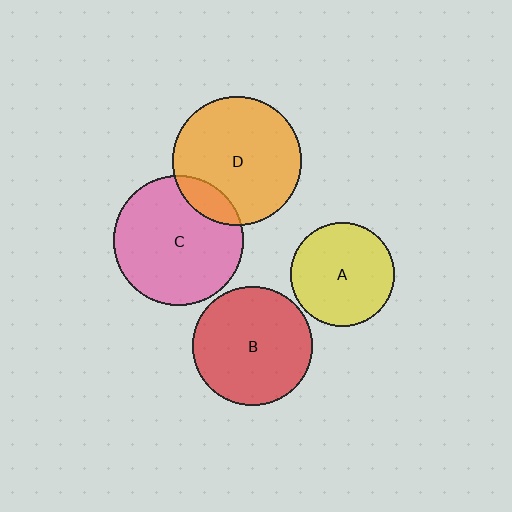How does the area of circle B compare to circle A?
Approximately 1.3 times.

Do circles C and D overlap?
Yes.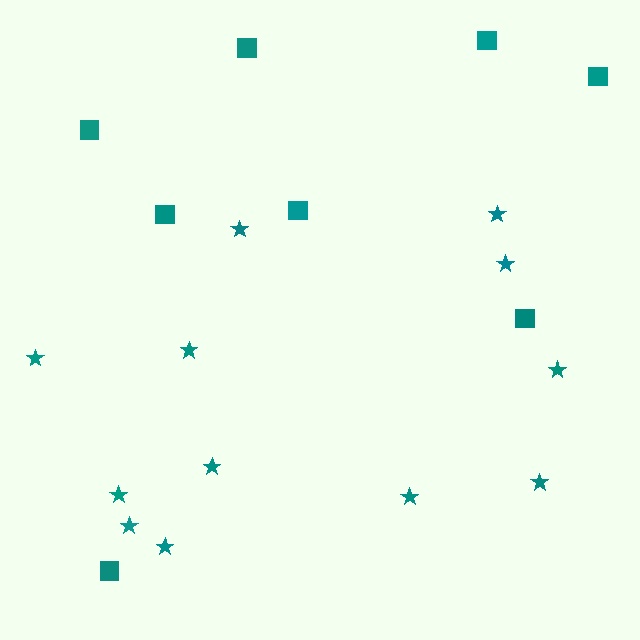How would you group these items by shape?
There are 2 groups: one group of stars (12) and one group of squares (8).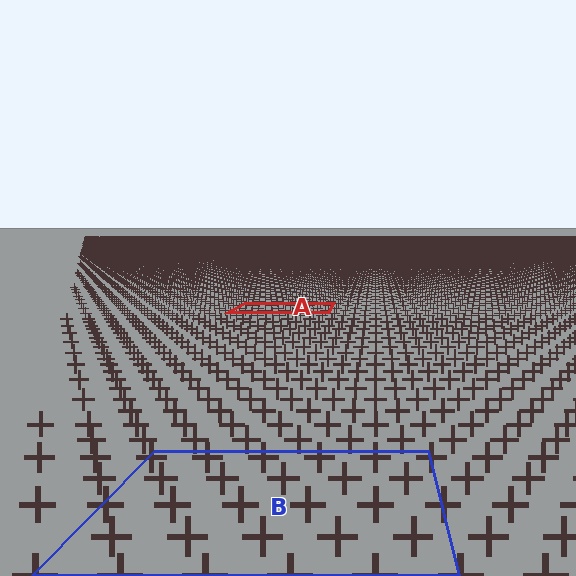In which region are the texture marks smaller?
The texture marks are smaller in region A, because it is farther away.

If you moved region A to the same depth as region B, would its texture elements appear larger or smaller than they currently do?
They would appear larger. At a closer depth, the same texture elements are projected at a bigger on-screen size.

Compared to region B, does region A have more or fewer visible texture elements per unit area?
Region A has more texture elements per unit area — they are packed more densely because it is farther away.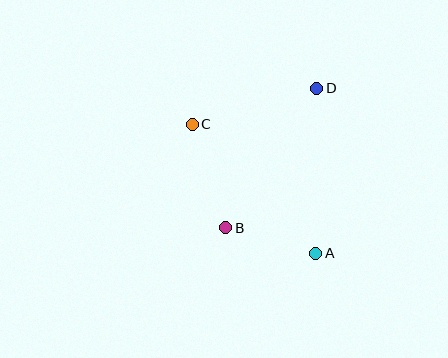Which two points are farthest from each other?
Points A and C are farthest from each other.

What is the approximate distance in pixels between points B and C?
The distance between B and C is approximately 109 pixels.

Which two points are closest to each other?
Points A and B are closest to each other.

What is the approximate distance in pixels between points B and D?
The distance between B and D is approximately 166 pixels.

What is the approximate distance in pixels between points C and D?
The distance between C and D is approximately 129 pixels.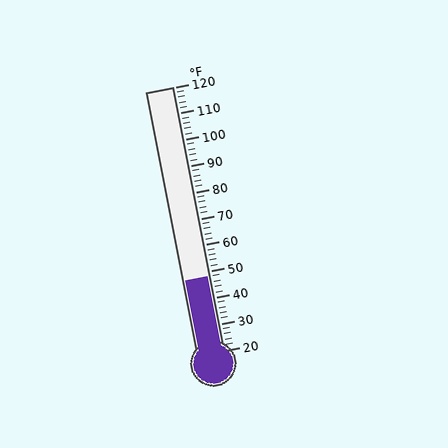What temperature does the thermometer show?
The thermometer shows approximately 48°F.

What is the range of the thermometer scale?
The thermometer scale ranges from 20°F to 120°F.